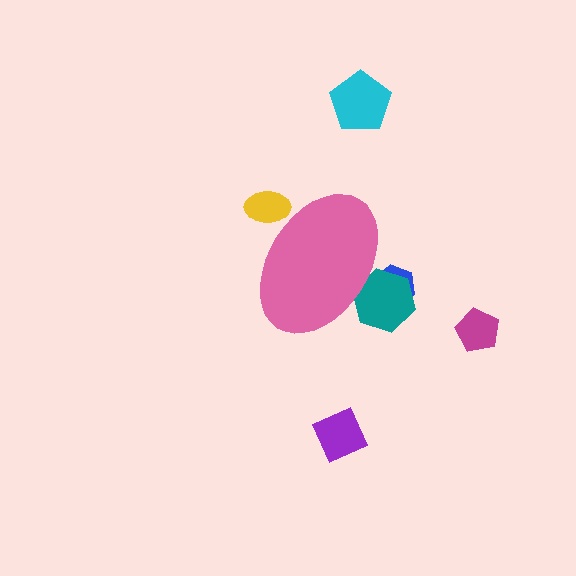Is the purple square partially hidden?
No, the purple square is fully visible.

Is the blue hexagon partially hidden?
Yes, the blue hexagon is partially hidden behind the pink ellipse.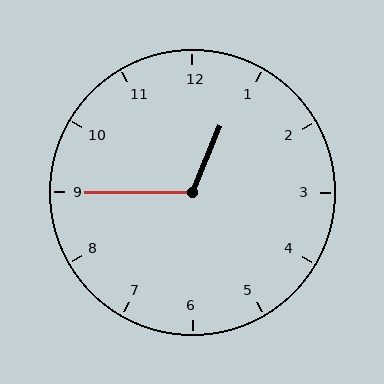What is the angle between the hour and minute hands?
Approximately 112 degrees.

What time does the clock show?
12:45.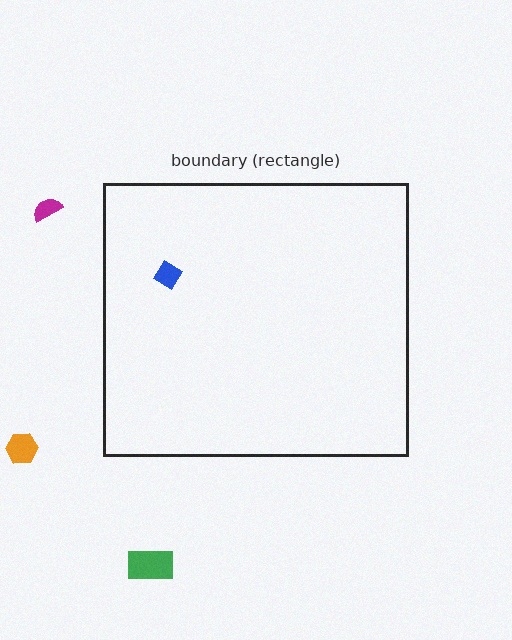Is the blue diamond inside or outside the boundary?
Inside.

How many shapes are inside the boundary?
1 inside, 3 outside.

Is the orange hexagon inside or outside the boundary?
Outside.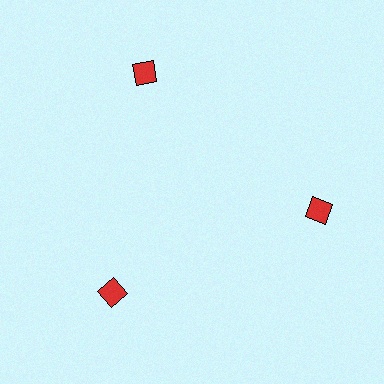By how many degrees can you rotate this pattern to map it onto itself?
The pattern maps onto itself every 120 degrees of rotation.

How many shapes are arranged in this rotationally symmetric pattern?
There are 3 shapes, arranged in 3 groups of 1.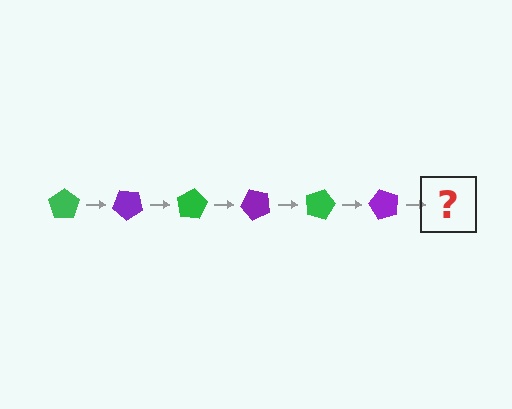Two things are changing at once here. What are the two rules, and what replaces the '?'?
The two rules are that it rotates 40 degrees each step and the color cycles through green and purple. The '?' should be a green pentagon, rotated 240 degrees from the start.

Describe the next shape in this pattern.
It should be a green pentagon, rotated 240 degrees from the start.